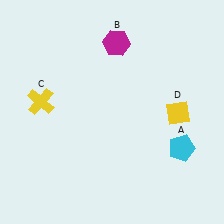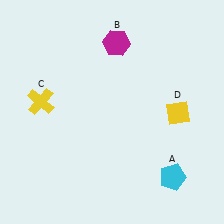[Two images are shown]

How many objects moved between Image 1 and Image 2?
1 object moved between the two images.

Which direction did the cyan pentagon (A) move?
The cyan pentagon (A) moved down.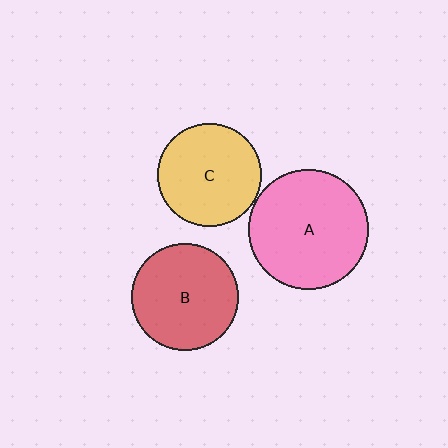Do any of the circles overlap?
No, none of the circles overlap.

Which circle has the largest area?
Circle A (pink).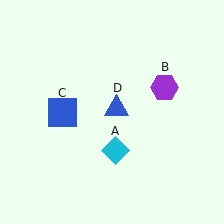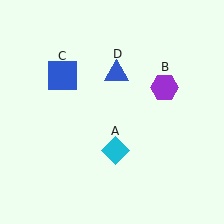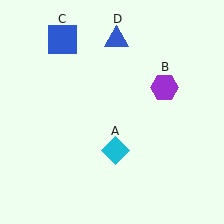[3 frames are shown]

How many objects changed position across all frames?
2 objects changed position: blue square (object C), blue triangle (object D).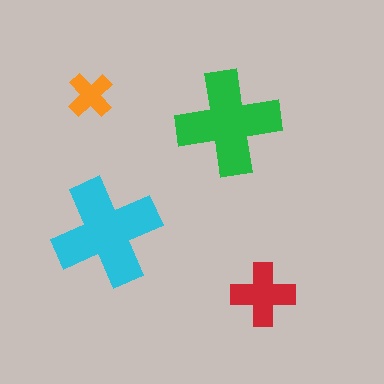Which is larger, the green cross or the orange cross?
The green one.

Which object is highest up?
The orange cross is topmost.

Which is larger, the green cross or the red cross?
The green one.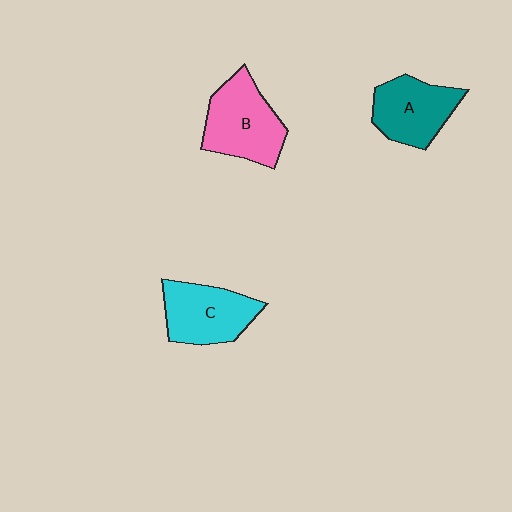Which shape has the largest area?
Shape B (pink).